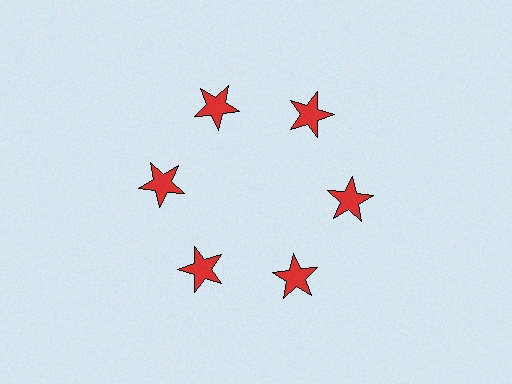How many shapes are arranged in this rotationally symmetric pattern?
There are 6 shapes, arranged in 6 groups of 1.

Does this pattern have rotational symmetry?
Yes, this pattern has 6-fold rotational symmetry. It looks the same after rotating 60 degrees around the center.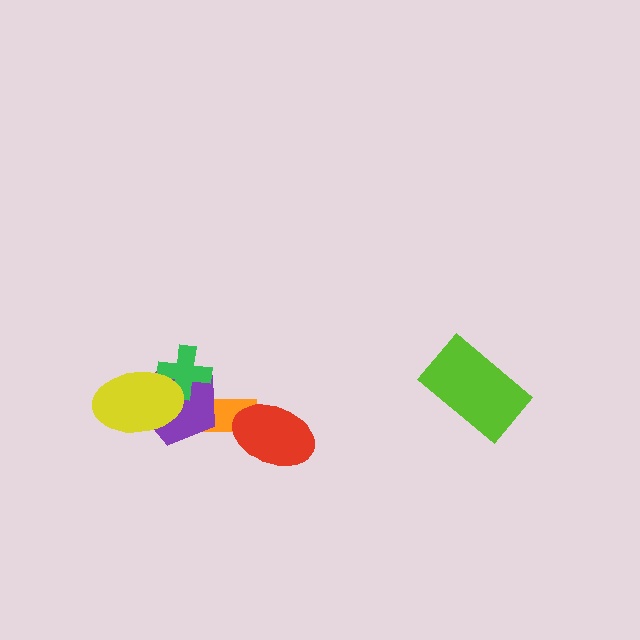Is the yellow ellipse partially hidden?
No, no other shape covers it.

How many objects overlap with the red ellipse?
1 object overlaps with the red ellipse.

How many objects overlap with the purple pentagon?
3 objects overlap with the purple pentagon.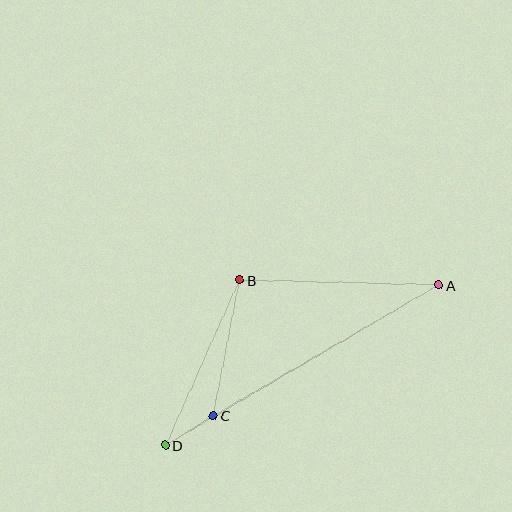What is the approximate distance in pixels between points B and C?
The distance between B and C is approximately 138 pixels.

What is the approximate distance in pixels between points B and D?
The distance between B and D is approximately 181 pixels.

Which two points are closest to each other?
Points C and D are closest to each other.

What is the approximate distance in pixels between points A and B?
The distance between A and B is approximately 199 pixels.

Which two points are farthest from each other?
Points A and D are farthest from each other.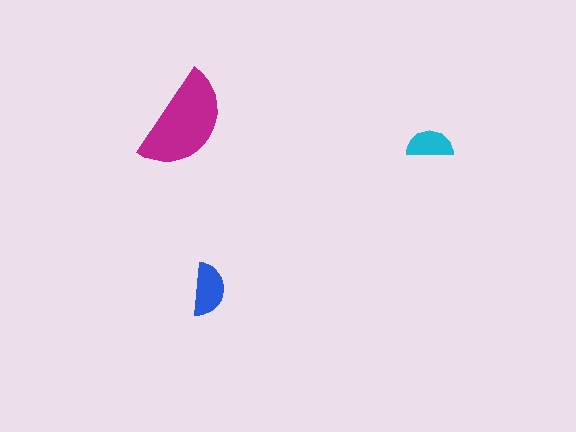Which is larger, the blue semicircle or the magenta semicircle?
The magenta one.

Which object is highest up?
The magenta semicircle is topmost.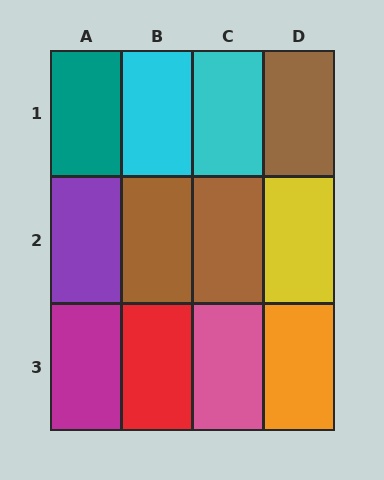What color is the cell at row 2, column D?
Yellow.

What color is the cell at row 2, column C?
Brown.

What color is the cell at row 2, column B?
Brown.